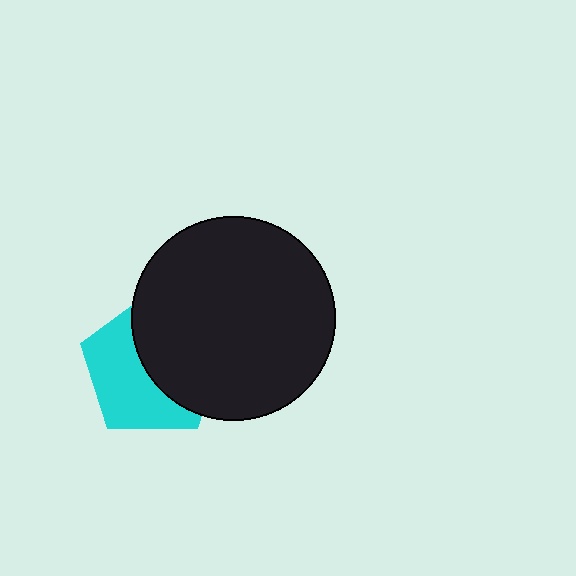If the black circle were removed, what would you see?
You would see the complete cyan pentagon.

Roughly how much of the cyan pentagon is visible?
About half of it is visible (roughly 50%).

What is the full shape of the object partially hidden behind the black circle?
The partially hidden object is a cyan pentagon.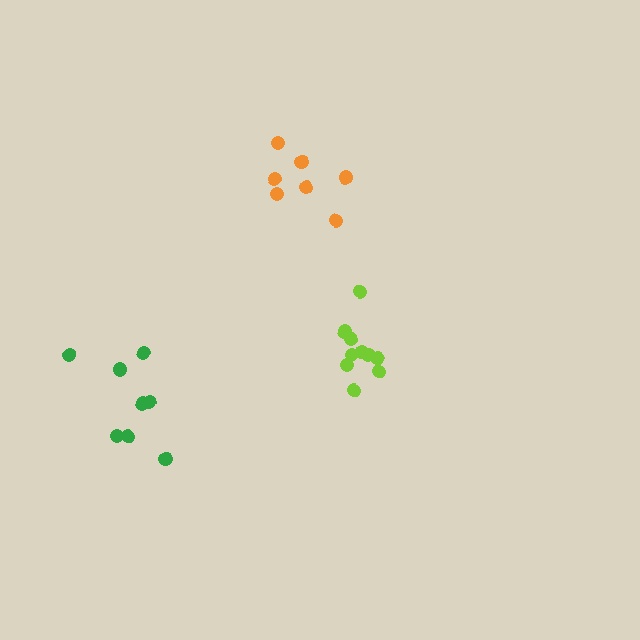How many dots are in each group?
Group 1: 7 dots, Group 2: 10 dots, Group 3: 8 dots (25 total).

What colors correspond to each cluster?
The clusters are colored: orange, lime, green.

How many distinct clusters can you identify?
There are 3 distinct clusters.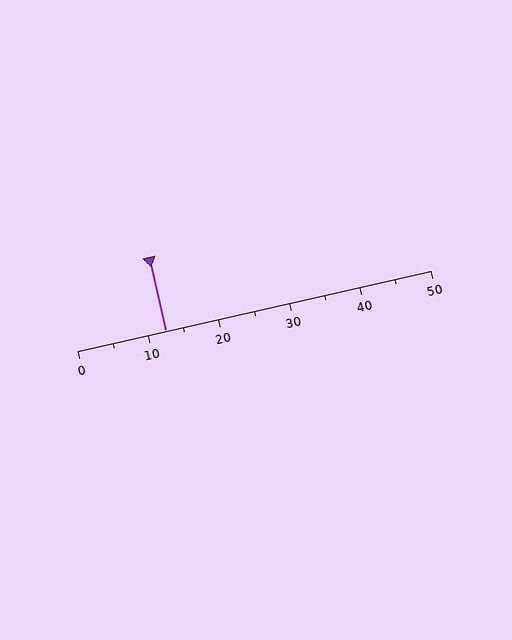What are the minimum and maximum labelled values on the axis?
The axis runs from 0 to 50.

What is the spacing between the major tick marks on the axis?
The major ticks are spaced 10 apart.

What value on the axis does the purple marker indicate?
The marker indicates approximately 12.5.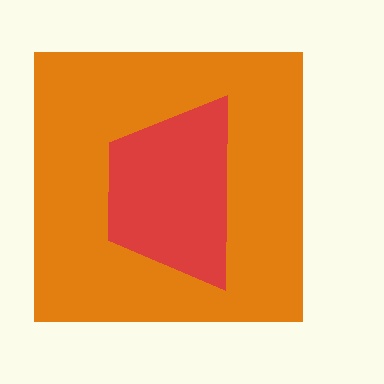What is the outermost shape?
The orange square.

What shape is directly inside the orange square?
The red trapezoid.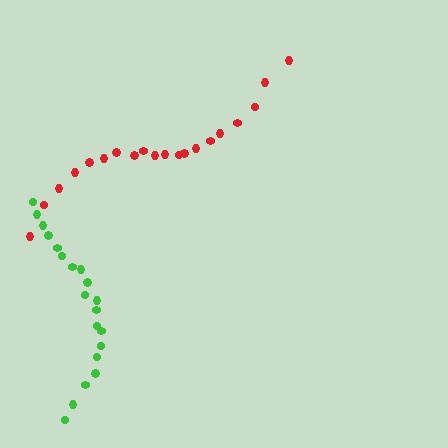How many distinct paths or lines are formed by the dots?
There are 2 distinct paths.